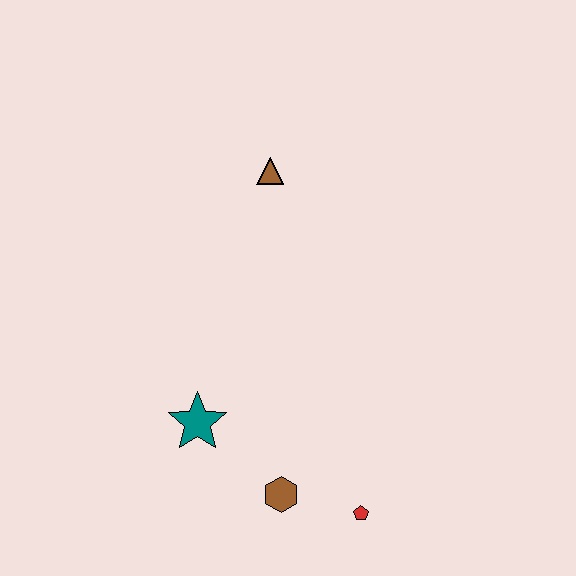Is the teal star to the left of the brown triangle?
Yes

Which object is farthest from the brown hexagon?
The brown triangle is farthest from the brown hexagon.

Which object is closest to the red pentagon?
The brown hexagon is closest to the red pentagon.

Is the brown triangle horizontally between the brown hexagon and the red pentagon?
No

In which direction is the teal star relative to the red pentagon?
The teal star is to the left of the red pentagon.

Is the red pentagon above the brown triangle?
No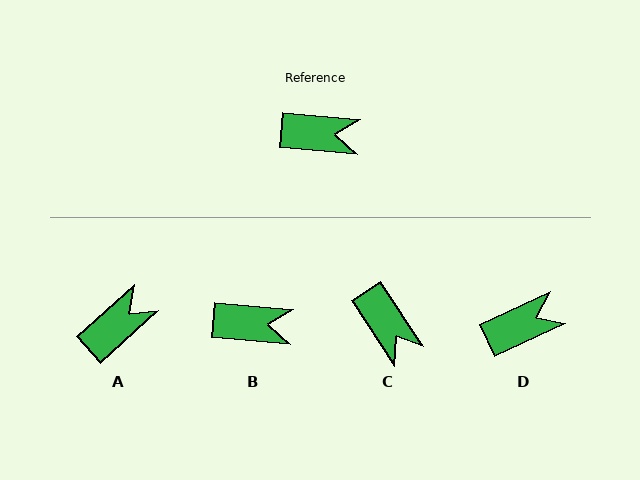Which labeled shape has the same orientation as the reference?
B.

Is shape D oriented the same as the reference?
No, it is off by about 30 degrees.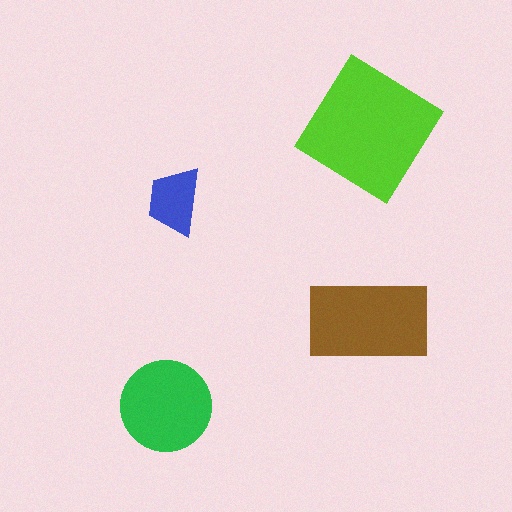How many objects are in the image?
There are 4 objects in the image.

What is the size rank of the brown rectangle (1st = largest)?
2nd.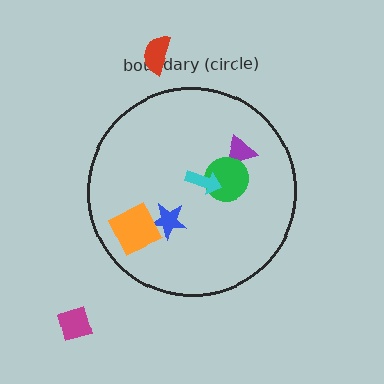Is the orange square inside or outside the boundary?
Inside.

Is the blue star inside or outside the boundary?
Inside.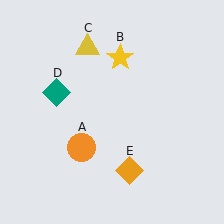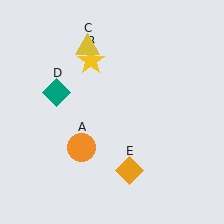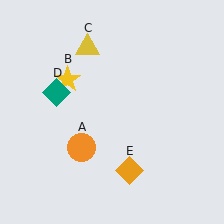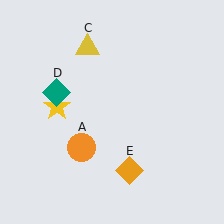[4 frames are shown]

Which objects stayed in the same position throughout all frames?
Orange circle (object A) and yellow triangle (object C) and teal diamond (object D) and orange diamond (object E) remained stationary.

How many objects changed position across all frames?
1 object changed position: yellow star (object B).